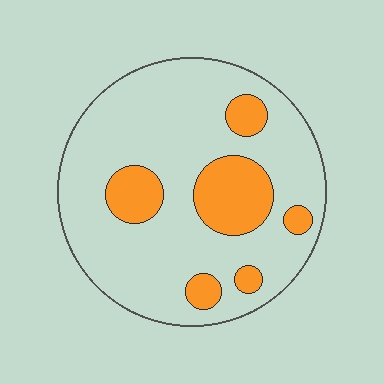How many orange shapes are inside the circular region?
6.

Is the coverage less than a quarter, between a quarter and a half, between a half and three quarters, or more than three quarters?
Less than a quarter.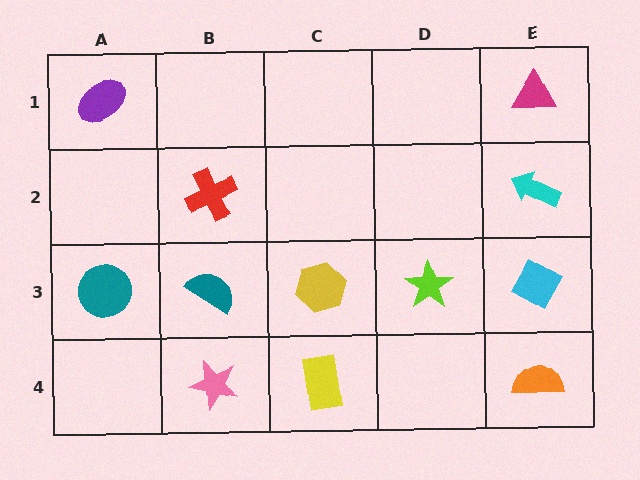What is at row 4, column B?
A pink star.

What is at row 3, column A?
A teal circle.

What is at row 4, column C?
A yellow rectangle.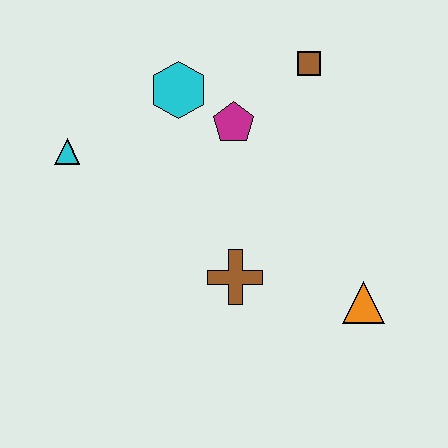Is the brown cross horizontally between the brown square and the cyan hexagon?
Yes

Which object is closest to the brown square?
The magenta pentagon is closest to the brown square.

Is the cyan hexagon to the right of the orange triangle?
No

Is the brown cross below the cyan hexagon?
Yes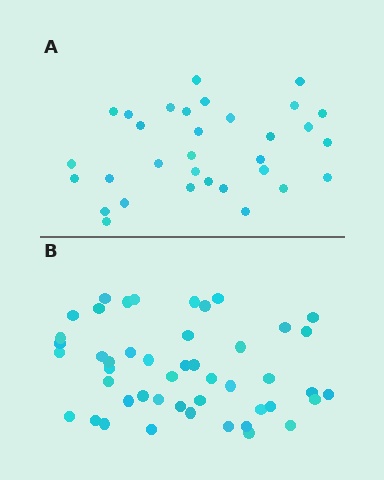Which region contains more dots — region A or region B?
Region B (the bottom region) has more dots.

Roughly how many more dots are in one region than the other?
Region B has approximately 15 more dots than region A.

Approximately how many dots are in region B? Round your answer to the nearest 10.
About 50 dots. (The exact count is 47, which rounds to 50.)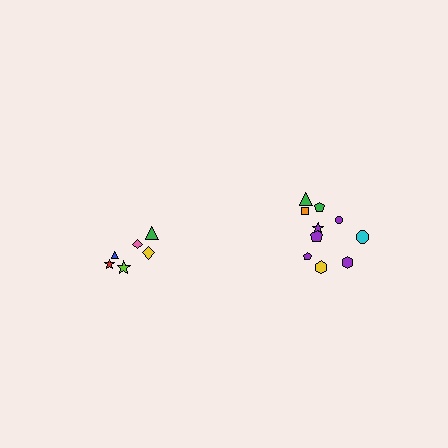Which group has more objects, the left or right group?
The right group.